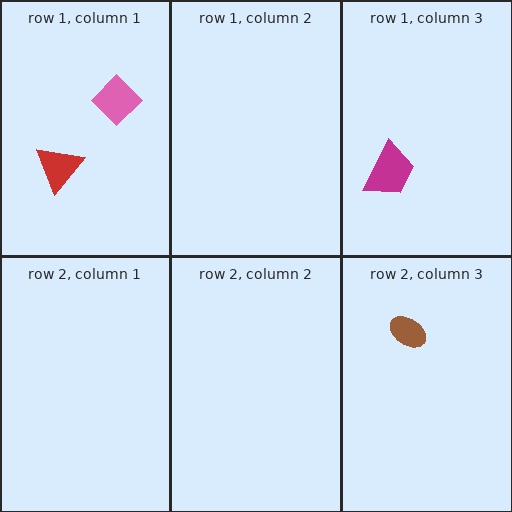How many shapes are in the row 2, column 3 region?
1.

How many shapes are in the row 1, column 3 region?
1.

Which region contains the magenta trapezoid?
The row 1, column 3 region.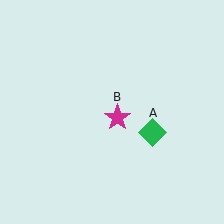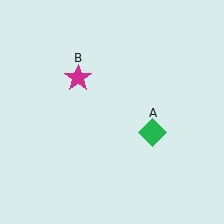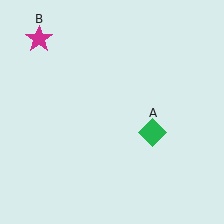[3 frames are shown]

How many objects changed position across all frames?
1 object changed position: magenta star (object B).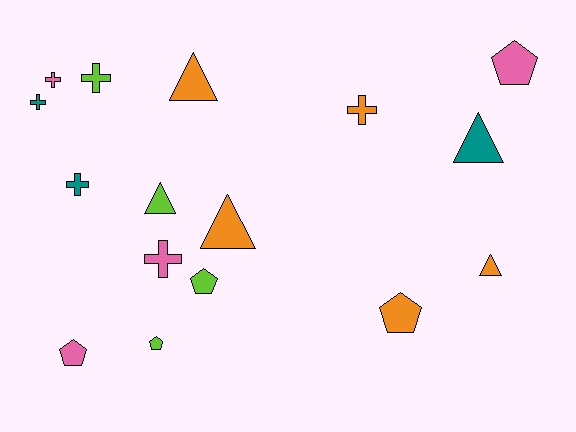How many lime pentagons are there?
There are 2 lime pentagons.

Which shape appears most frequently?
Cross, with 6 objects.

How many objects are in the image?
There are 16 objects.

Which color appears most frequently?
Orange, with 5 objects.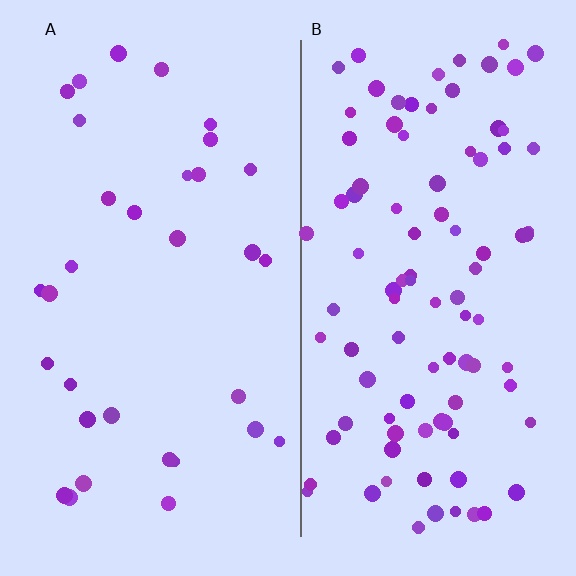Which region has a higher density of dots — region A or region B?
B (the right).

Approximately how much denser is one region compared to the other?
Approximately 2.9× — region B over region A.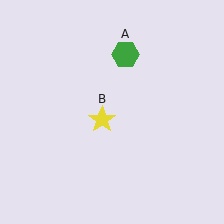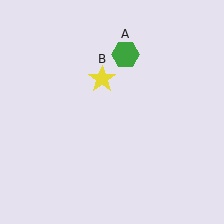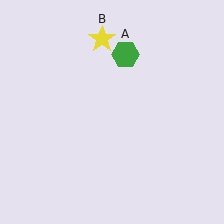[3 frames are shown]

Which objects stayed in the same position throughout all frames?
Green hexagon (object A) remained stationary.